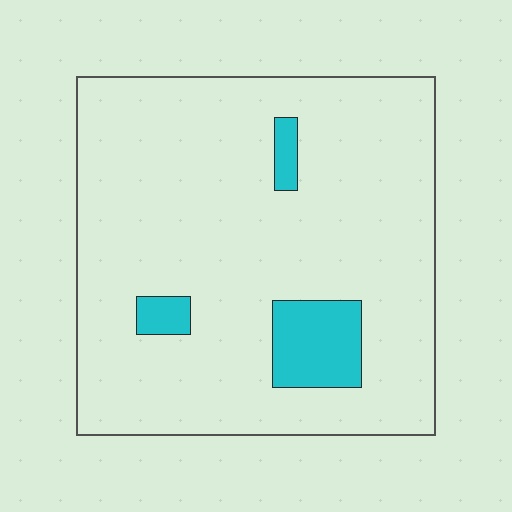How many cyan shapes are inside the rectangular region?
3.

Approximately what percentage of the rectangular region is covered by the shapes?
Approximately 10%.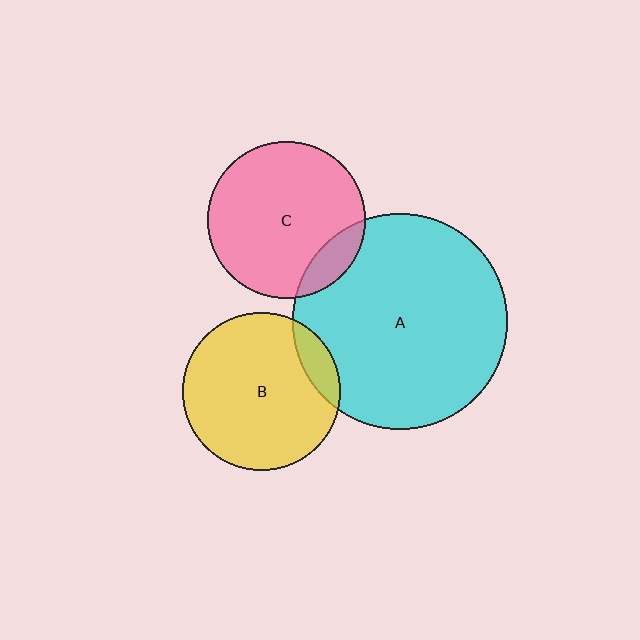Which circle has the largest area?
Circle A (cyan).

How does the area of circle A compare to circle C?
Approximately 1.9 times.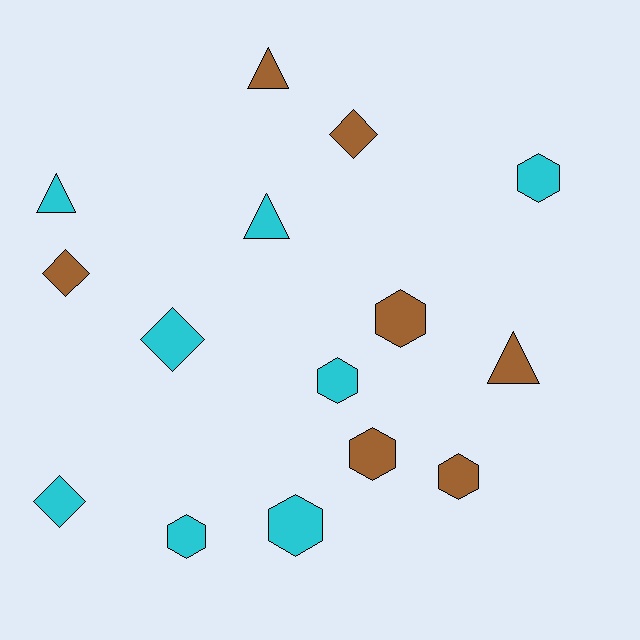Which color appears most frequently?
Cyan, with 8 objects.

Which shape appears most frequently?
Hexagon, with 7 objects.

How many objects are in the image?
There are 15 objects.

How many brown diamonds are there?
There are 2 brown diamonds.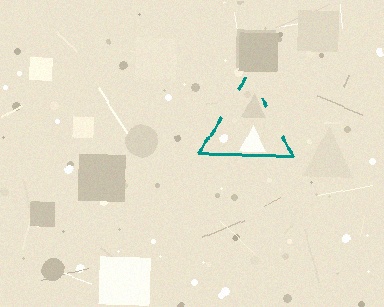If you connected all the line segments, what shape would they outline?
They would outline a triangle.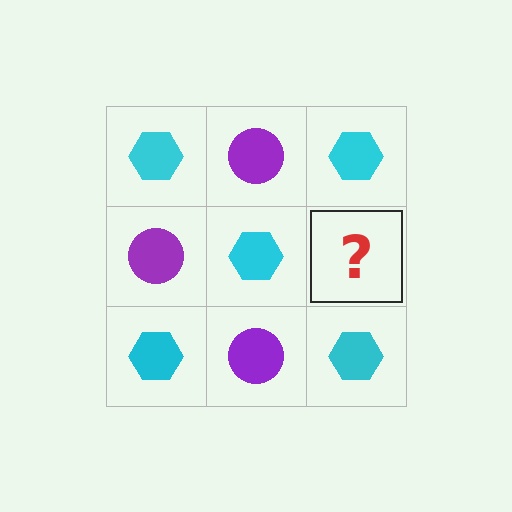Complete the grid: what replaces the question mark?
The question mark should be replaced with a purple circle.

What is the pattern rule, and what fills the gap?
The rule is that it alternates cyan hexagon and purple circle in a checkerboard pattern. The gap should be filled with a purple circle.